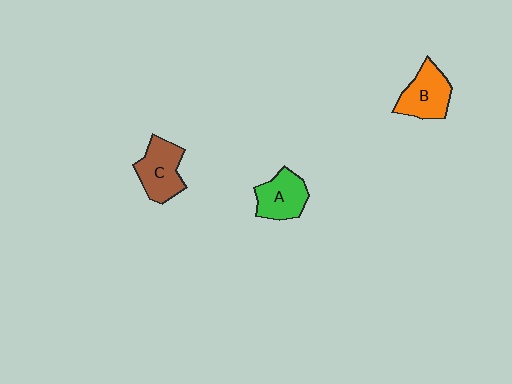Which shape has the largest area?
Shape C (brown).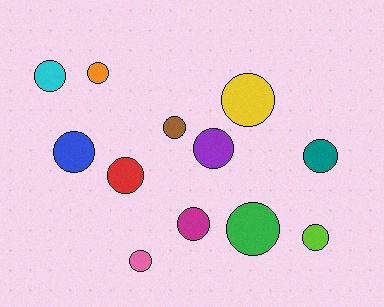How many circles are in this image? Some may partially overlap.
There are 12 circles.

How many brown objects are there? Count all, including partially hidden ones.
There is 1 brown object.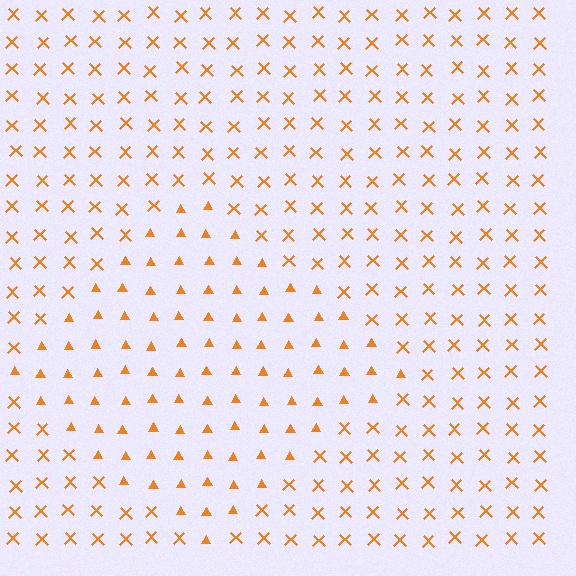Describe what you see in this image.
The image is filled with small orange elements arranged in a uniform grid. A diamond-shaped region contains triangles, while the surrounding area contains X marks. The boundary is defined purely by the change in element shape.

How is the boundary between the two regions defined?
The boundary is defined by a change in element shape: triangles inside vs. X marks outside. All elements share the same color and spacing.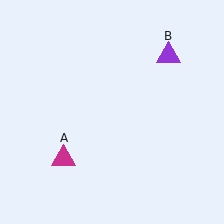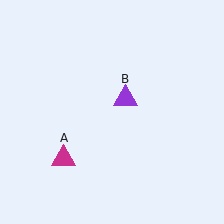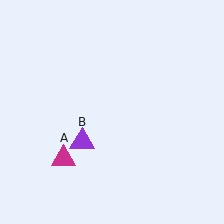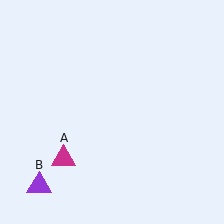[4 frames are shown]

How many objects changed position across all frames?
1 object changed position: purple triangle (object B).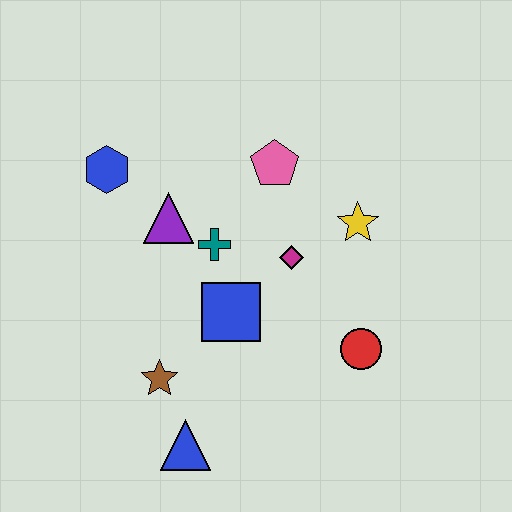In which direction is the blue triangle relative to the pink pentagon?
The blue triangle is below the pink pentagon.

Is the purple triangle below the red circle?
No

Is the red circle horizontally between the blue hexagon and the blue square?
No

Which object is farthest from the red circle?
The blue hexagon is farthest from the red circle.